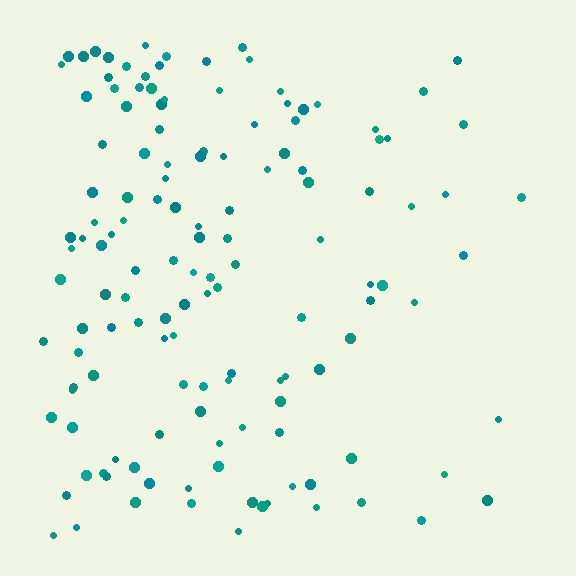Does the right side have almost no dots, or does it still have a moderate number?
Still a moderate number, just noticeably fewer than the left.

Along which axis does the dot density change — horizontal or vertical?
Horizontal.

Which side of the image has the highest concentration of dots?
The left.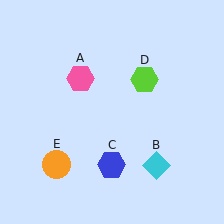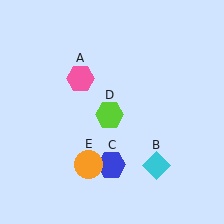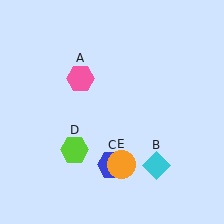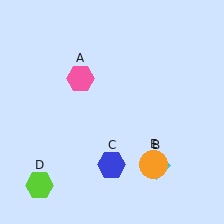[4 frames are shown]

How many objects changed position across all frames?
2 objects changed position: lime hexagon (object D), orange circle (object E).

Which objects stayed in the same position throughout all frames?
Pink hexagon (object A) and cyan diamond (object B) and blue hexagon (object C) remained stationary.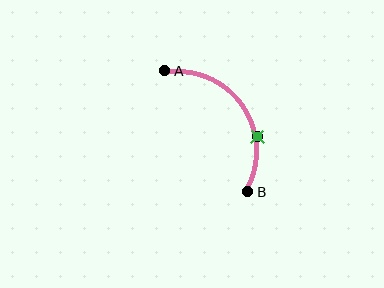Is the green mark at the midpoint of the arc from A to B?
No. The green mark lies on the arc but is closer to endpoint B. The arc midpoint would be at the point on the curve equidistant along the arc from both A and B.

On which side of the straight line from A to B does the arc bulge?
The arc bulges above and to the right of the straight line connecting A and B.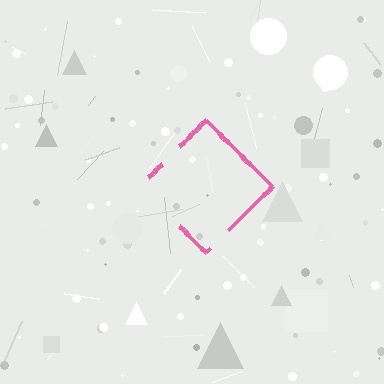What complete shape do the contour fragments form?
The contour fragments form a diamond.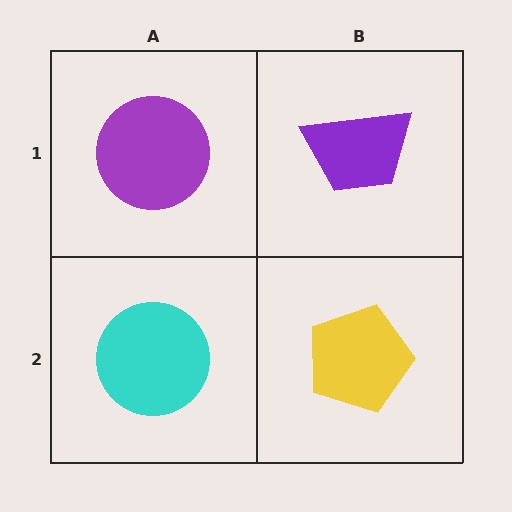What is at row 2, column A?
A cyan circle.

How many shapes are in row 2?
2 shapes.